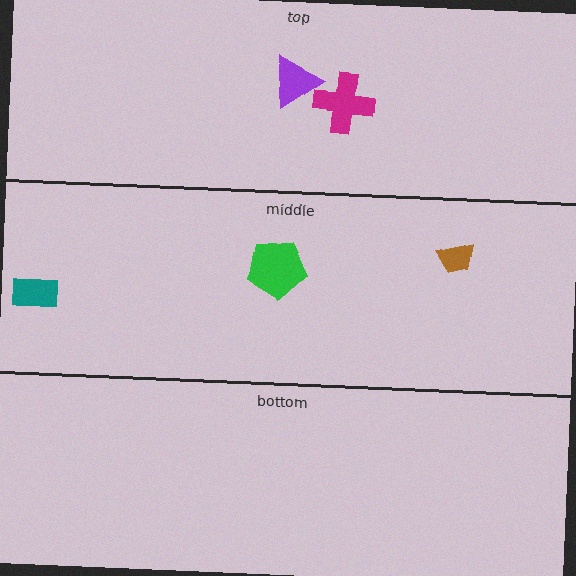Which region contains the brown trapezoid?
The middle region.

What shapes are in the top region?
The purple triangle, the magenta cross.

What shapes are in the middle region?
The teal rectangle, the brown trapezoid, the green pentagon.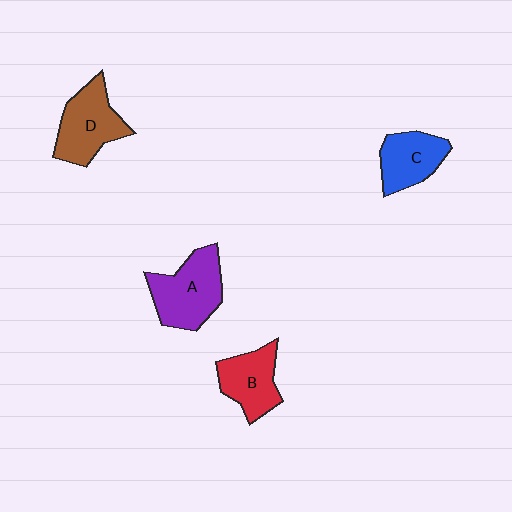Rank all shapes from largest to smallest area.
From largest to smallest: A (purple), D (brown), B (red), C (blue).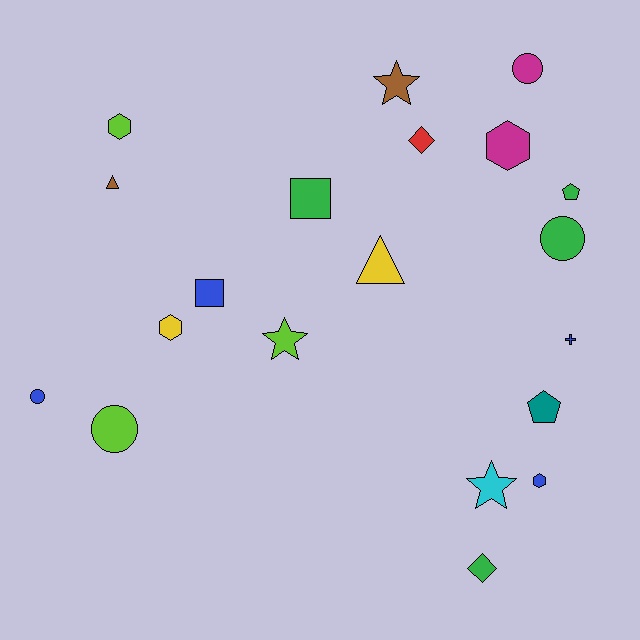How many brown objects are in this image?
There are 2 brown objects.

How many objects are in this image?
There are 20 objects.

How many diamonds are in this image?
There are 2 diamonds.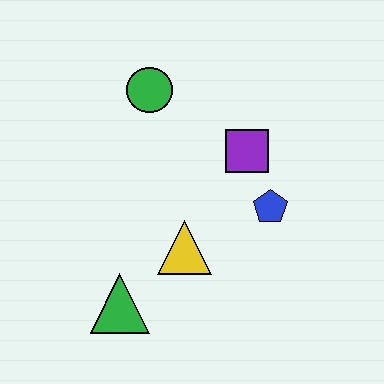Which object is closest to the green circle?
The purple square is closest to the green circle.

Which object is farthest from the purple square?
The green triangle is farthest from the purple square.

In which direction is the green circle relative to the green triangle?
The green circle is above the green triangle.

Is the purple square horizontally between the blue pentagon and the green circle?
Yes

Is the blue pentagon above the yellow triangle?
Yes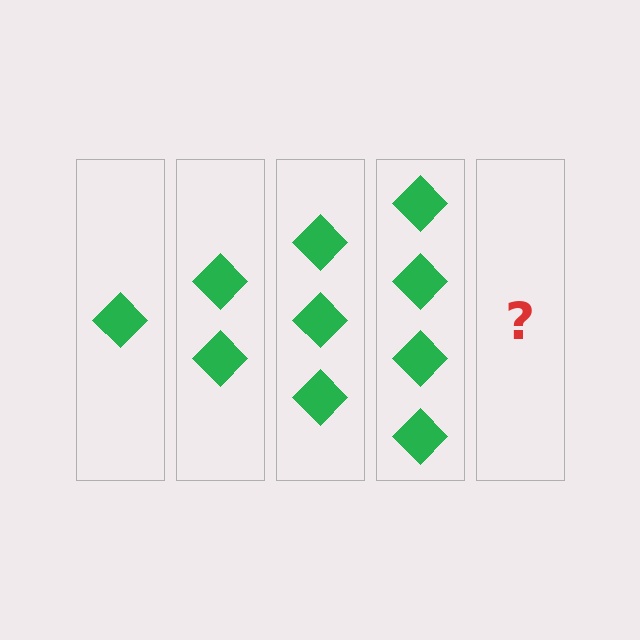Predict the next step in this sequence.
The next step is 5 diamonds.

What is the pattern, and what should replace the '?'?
The pattern is that each step adds one more diamond. The '?' should be 5 diamonds.